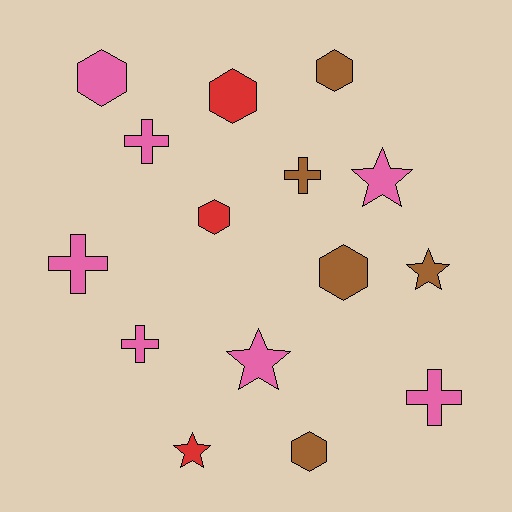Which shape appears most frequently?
Hexagon, with 6 objects.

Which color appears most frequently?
Pink, with 7 objects.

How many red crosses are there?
There are no red crosses.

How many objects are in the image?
There are 15 objects.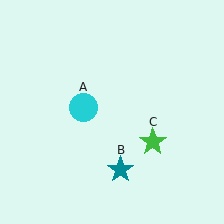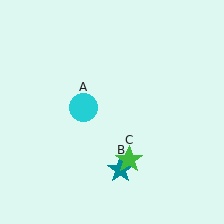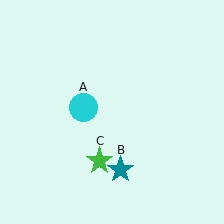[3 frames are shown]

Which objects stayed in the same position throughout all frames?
Cyan circle (object A) and teal star (object B) remained stationary.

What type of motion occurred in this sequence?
The green star (object C) rotated clockwise around the center of the scene.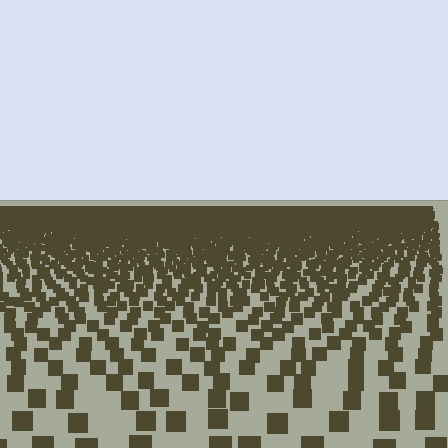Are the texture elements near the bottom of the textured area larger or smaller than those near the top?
Larger. Near the bottom, elements are closer to the viewer and appear at a bigger on-screen size.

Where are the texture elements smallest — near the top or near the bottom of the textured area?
Near the top.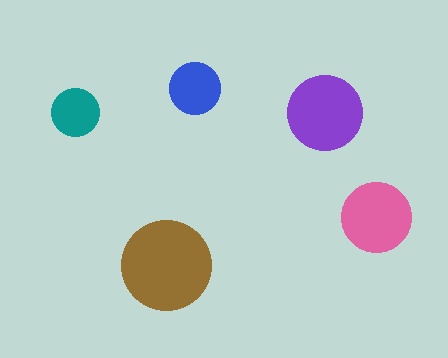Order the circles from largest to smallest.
the brown one, the purple one, the pink one, the blue one, the teal one.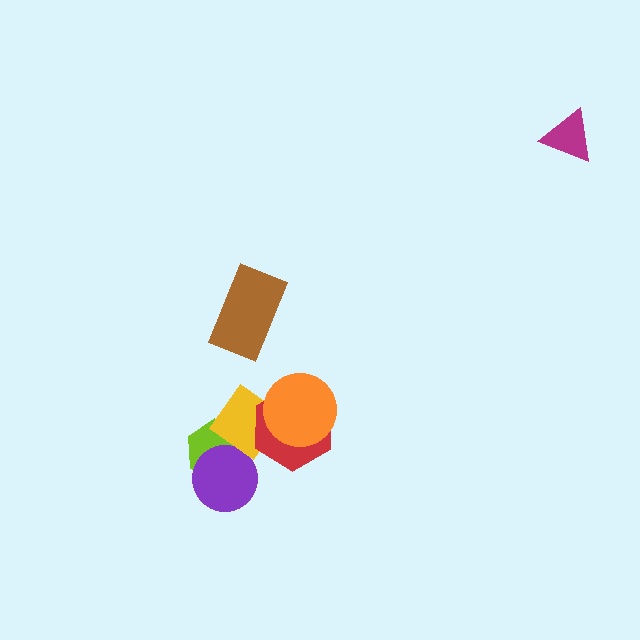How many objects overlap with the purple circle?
1 object overlaps with the purple circle.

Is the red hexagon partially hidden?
Yes, it is partially covered by another shape.